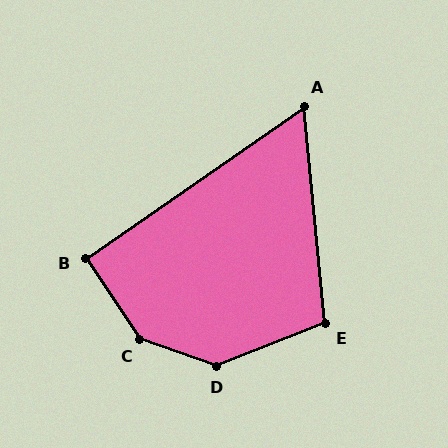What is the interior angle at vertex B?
Approximately 91 degrees (approximately right).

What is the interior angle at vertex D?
Approximately 139 degrees (obtuse).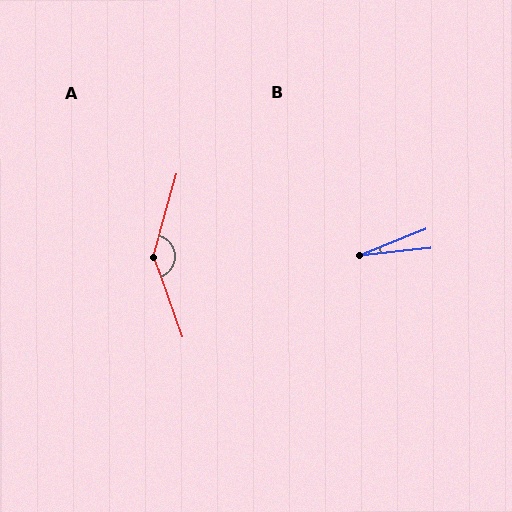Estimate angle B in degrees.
Approximately 16 degrees.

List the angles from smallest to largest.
B (16°), A (145°).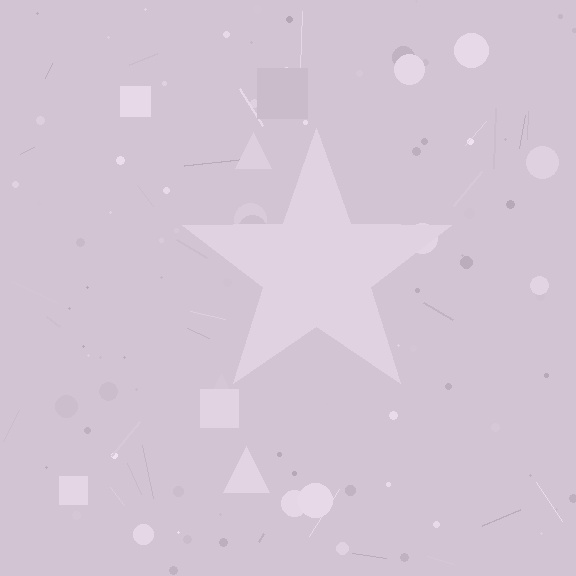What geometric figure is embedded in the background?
A star is embedded in the background.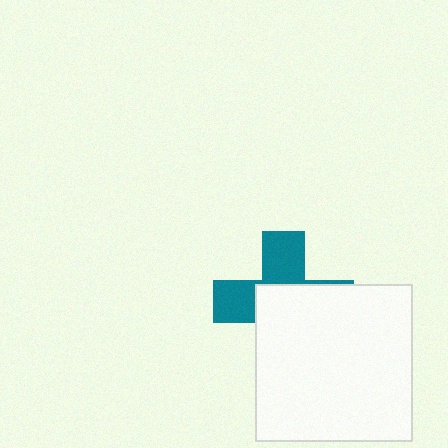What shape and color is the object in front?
The object in front is a white square.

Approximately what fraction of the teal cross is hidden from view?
Roughly 58% of the teal cross is hidden behind the white square.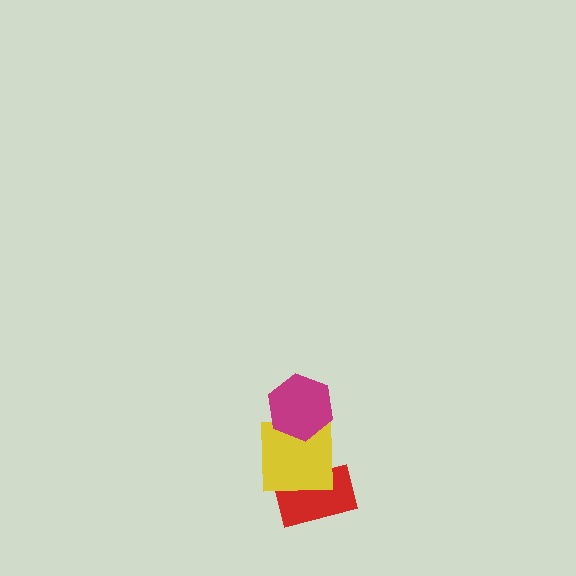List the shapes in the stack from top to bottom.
From top to bottom: the magenta hexagon, the yellow square, the red rectangle.